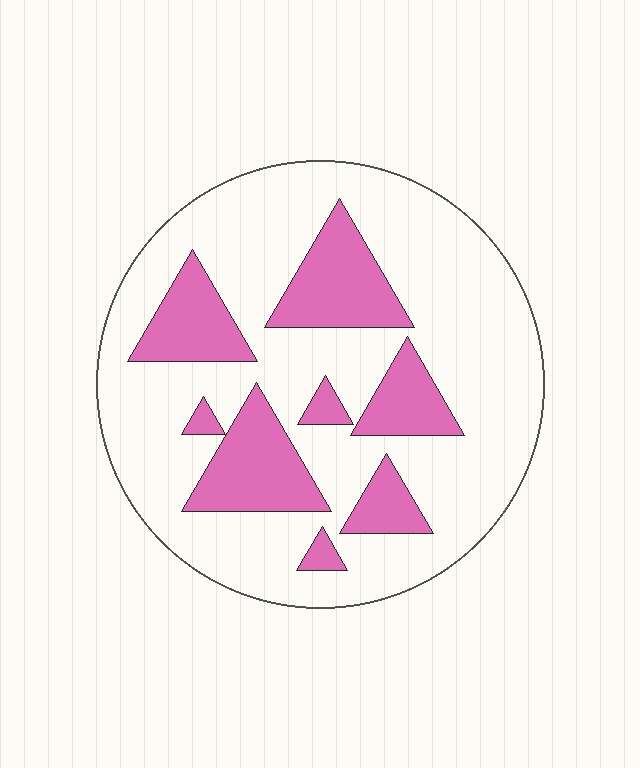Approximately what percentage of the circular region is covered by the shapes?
Approximately 25%.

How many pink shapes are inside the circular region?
8.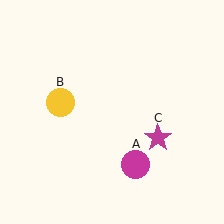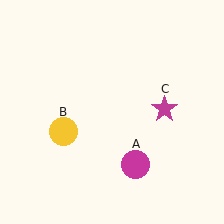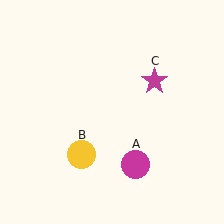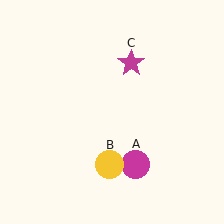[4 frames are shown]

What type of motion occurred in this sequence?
The yellow circle (object B), magenta star (object C) rotated counterclockwise around the center of the scene.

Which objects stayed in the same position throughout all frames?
Magenta circle (object A) remained stationary.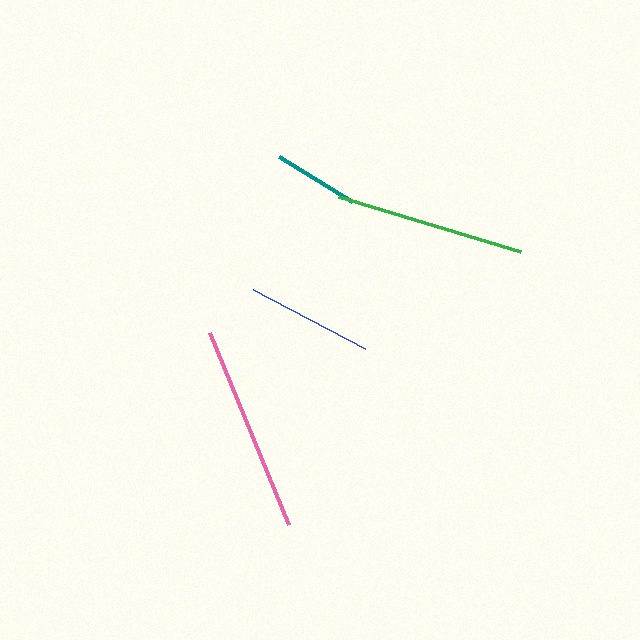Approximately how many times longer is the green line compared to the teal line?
The green line is approximately 2.2 times the length of the teal line.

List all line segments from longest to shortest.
From longest to shortest: pink, green, blue, teal.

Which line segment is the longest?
The pink line is the longest at approximately 207 pixels.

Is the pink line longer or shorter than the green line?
The pink line is longer than the green line.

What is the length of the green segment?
The green segment is approximately 190 pixels long.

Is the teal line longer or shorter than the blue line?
The blue line is longer than the teal line.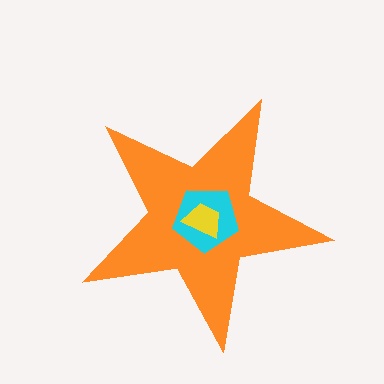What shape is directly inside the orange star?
The cyan pentagon.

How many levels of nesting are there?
3.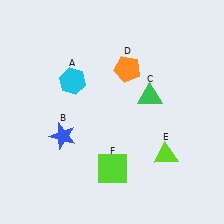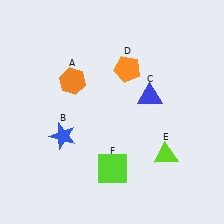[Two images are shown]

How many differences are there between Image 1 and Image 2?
There are 2 differences between the two images.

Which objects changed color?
A changed from cyan to orange. C changed from green to blue.